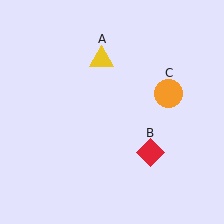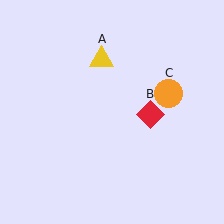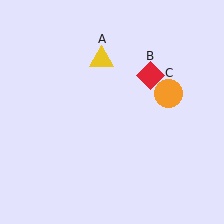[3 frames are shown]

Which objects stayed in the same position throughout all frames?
Yellow triangle (object A) and orange circle (object C) remained stationary.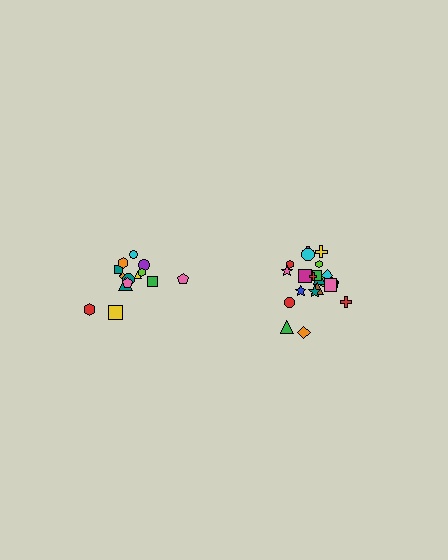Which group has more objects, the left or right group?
The right group.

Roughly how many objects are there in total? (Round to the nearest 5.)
Roughly 35 objects in total.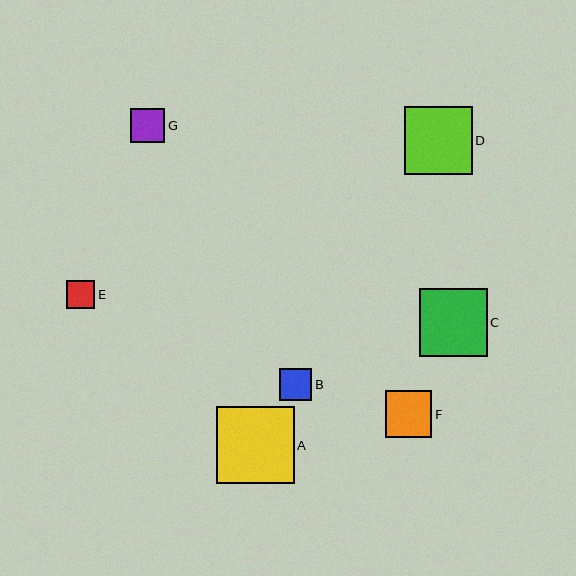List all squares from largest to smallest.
From largest to smallest: A, D, C, F, G, B, E.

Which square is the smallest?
Square E is the smallest with a size of approximately 28 pixels.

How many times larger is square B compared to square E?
Square B is approximately 1.1 times the size of square E.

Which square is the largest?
Square A is the largest with a size of approximately 77 pixels.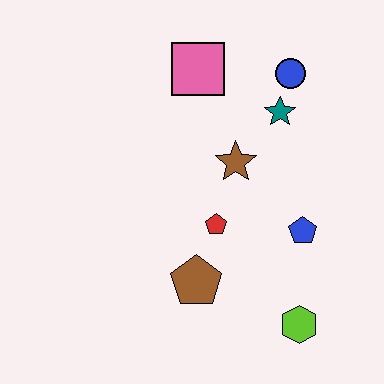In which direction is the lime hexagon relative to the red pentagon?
The lime hexagon is below the red pentagon.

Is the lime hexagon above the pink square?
No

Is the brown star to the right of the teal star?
No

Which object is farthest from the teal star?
The lime hexagon is farthest from the teal star.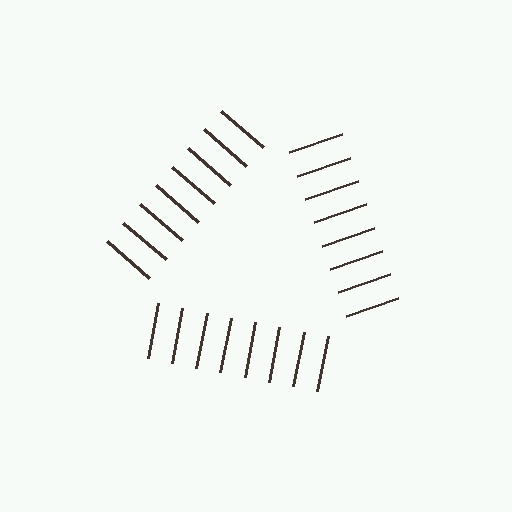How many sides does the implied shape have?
3 sides — the line-ends trace a triangle.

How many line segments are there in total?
24 — 8 along each of the 3 edges.